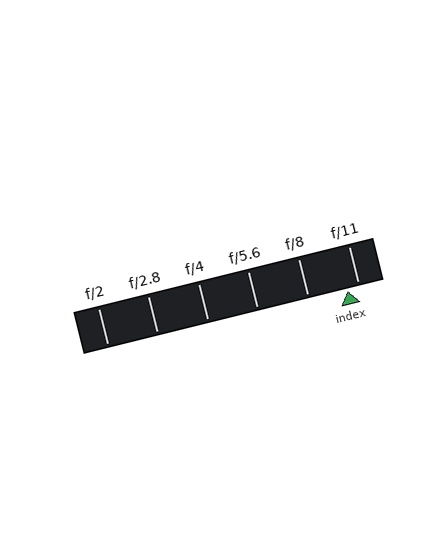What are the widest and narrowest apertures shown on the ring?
The widest aperture shown is f/2 and the narrowest is f/11.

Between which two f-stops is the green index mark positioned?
The index mark is between f/8 and f/11.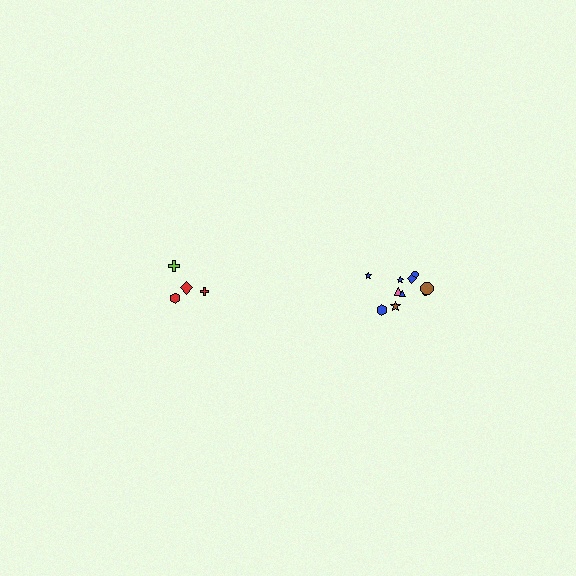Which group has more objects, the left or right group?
The right group.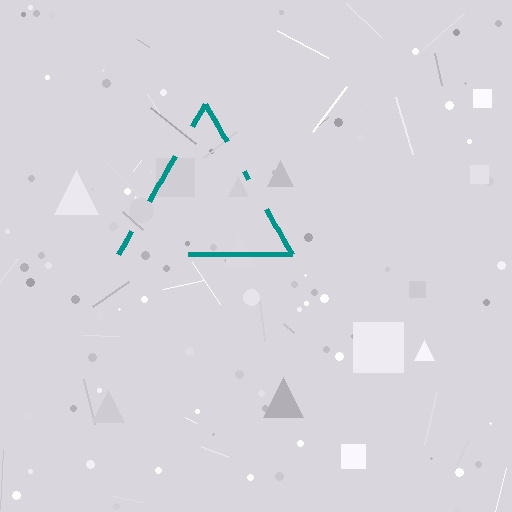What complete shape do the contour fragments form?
The contour fragments form a triangle.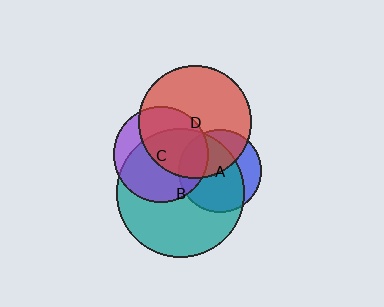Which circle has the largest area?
Circle B (teal).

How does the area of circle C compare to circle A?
Approximately 1.3 times.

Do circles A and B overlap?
Yes.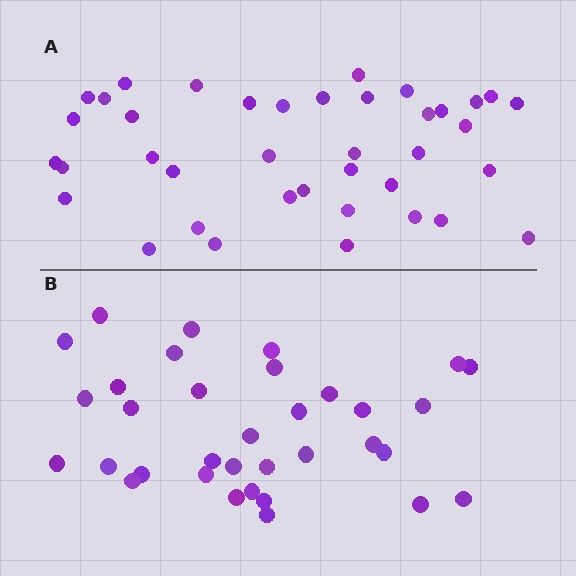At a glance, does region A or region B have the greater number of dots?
Region A (the top region) has more dots.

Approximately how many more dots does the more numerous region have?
Region A has about 5 more dots than region B.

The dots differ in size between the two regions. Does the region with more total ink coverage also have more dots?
No. Region B has more total ink coverage because its dots are larger, but region A actually contains more individual dots. Total area can be misleading — the number of items is what matters here.